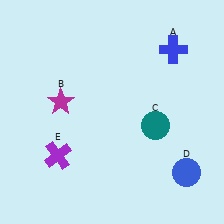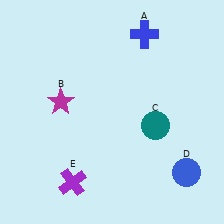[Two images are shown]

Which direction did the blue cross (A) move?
The blue cross (A) moved left.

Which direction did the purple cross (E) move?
The purple cross (E) moved down.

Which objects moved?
The objects that moved are: the blue cross (A), the purple cross (E).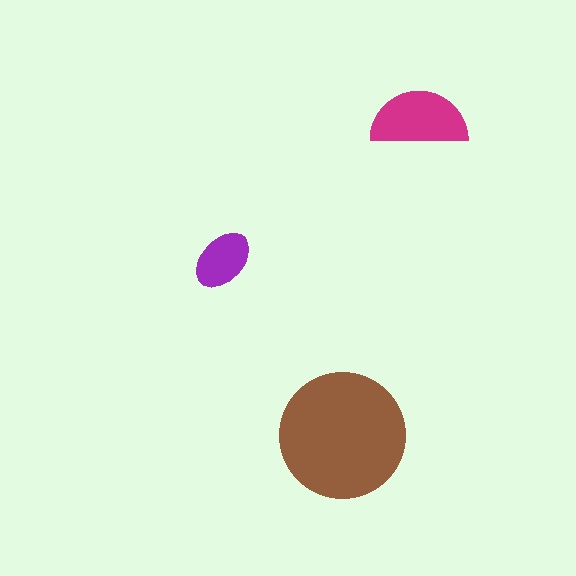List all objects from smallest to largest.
The purple ellipse, the magenta semicircle, the brown circle.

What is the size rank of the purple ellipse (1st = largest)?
3rd.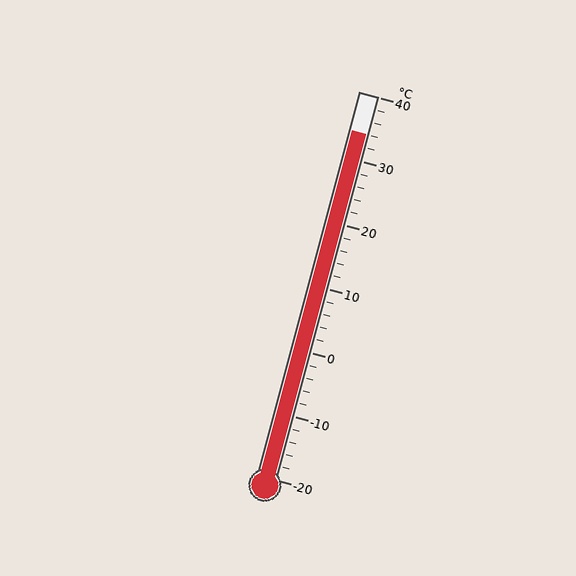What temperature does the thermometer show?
The thermometer shows approximately 34°C.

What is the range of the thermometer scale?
The thermometer scale ranges from -20°C to 40°C.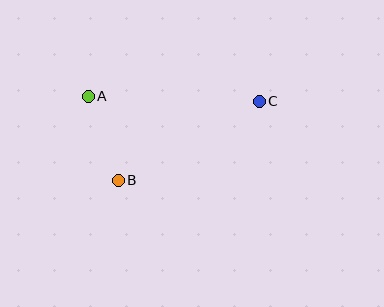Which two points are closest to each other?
Points A and B are closest to each other.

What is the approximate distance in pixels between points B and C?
The distance between B and C is approximately 162 pixels.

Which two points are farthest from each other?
Points A and C are farthest from each other.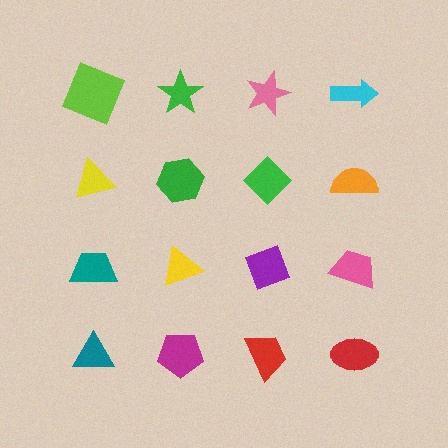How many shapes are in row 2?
4 shapes.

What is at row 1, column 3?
A pink star.